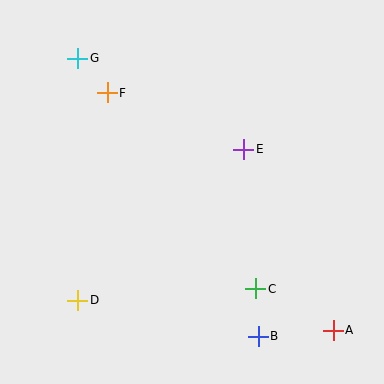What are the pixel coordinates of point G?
Point G is at (78, 58).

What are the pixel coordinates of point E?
Point E is at (244, 149).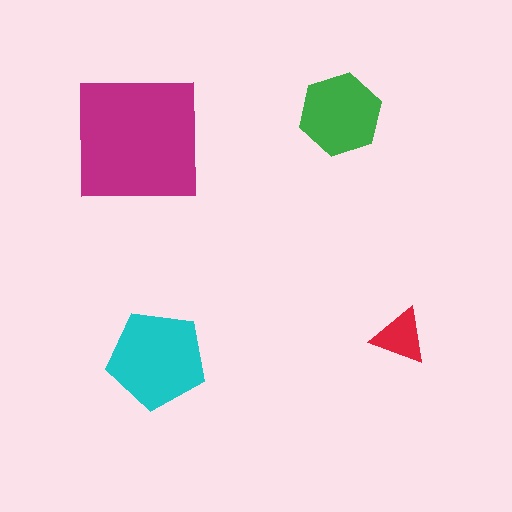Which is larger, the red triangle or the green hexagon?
The green hexagon.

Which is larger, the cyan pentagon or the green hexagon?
The cyan pentagon.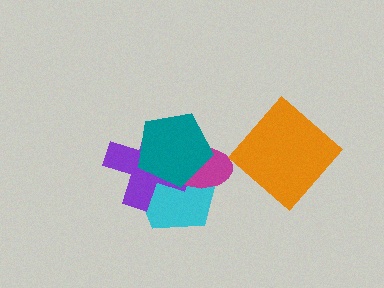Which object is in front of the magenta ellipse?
The teal pentagon is in front of the magenta ellipse.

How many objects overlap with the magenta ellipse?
3 objects overlap with the magenta ellipse.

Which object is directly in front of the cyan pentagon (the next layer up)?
The purple cross is directly in front of the cyan pentagon.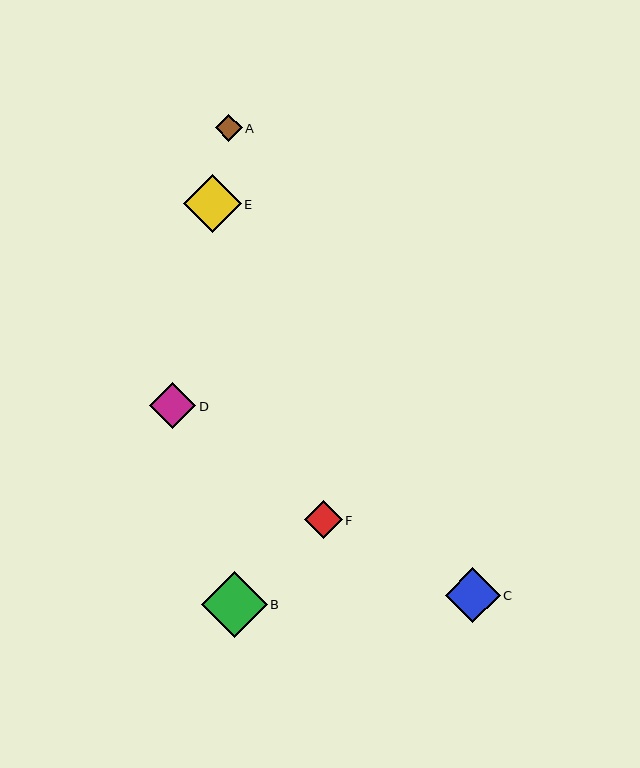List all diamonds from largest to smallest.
From largest to smallest: B, E, C, D, F, A.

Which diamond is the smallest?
Diamond A is the smallest with a size of approximately 27 pixels.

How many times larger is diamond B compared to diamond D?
Diamond B is approximately 1.4 times the size of diamond D.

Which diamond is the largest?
Diamond B is the largest with a size of approximately 65 pixels.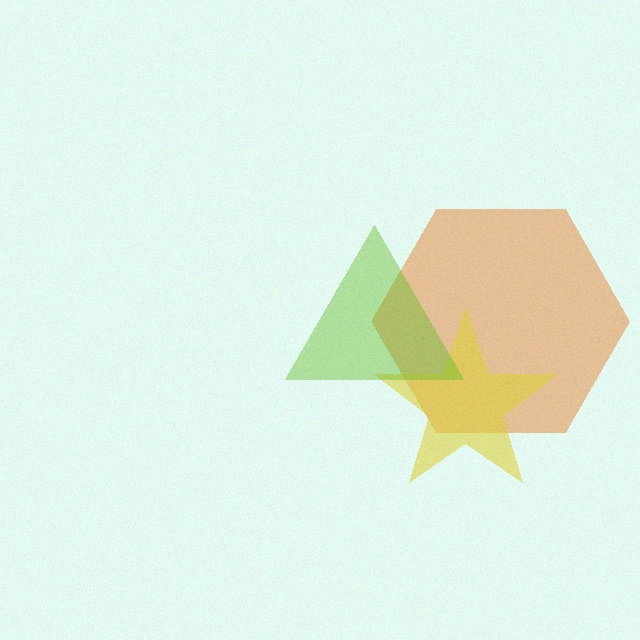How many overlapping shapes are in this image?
There are 3 overlapping shapes in the image.